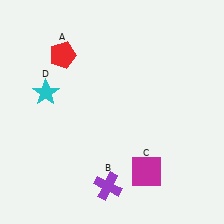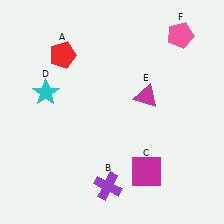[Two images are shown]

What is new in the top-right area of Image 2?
A magenta triangle (E) was added in the top-right area of Image 2.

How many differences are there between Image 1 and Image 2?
There are 2 differences between the two images.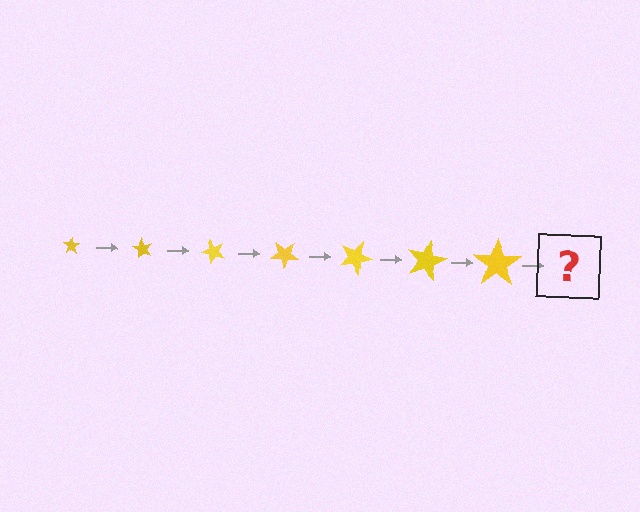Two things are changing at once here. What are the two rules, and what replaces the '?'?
The two rules are that the star grows larger each step and it rotates 60 degrees each step. The '?' should be a star, larger than the previous one and rotated 420 degrees from the start.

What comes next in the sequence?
The next element should be a star, larger than the previous one and rotated 420 degrees from the start.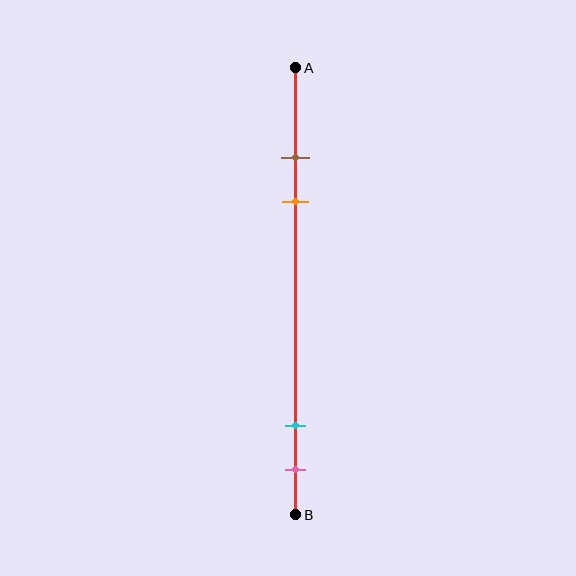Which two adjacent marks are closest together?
The brown and orange marks are the closest adjacent pair.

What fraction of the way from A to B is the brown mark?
The brown mark is approximately 20% (0.2) of the way from A to B.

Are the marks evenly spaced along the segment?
No, the marks are not evenly spaced.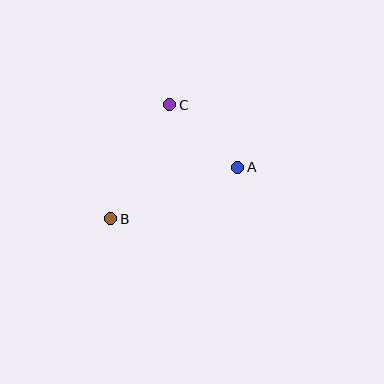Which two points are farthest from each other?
Points A and B are farthest from each other.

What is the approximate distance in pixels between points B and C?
The distance between B and C is approximately 128 pixels.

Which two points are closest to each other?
Points A and C are closest to each other.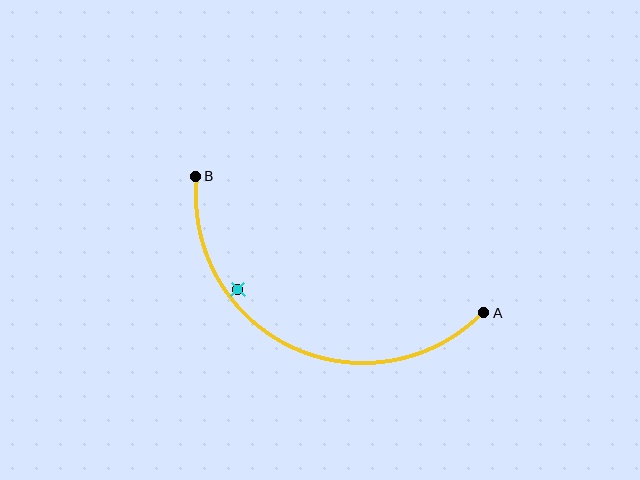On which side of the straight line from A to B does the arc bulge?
The arc bulges below the straight line connecting A and B.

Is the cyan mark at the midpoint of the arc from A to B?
No — the cyan mark does not lie on the arc at all. It sits slightly inside the curve.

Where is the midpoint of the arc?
The arc midpoint is the point on the curve farthest from the straight line joining A and B. It sits below that line.